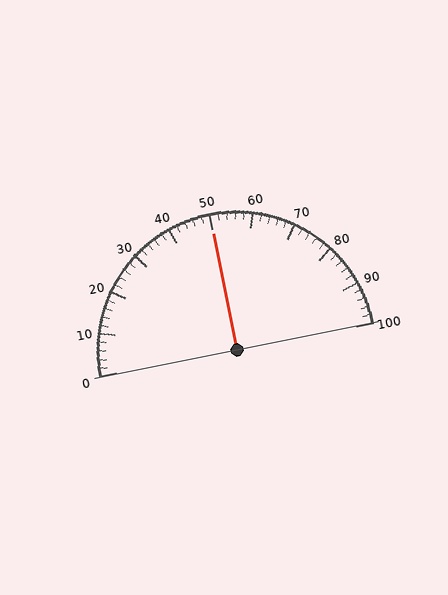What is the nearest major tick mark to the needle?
The nearest major tick mark is 50.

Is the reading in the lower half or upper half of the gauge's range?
The reading is in the upper half of the range (0 to 100).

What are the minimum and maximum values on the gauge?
The gauge ranges from 0 to 100.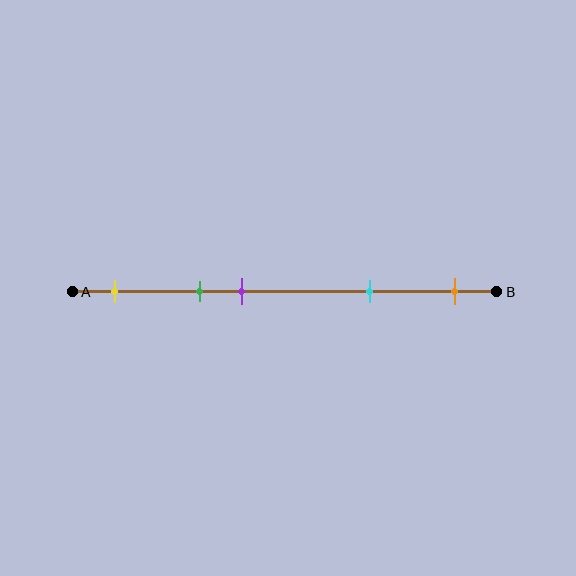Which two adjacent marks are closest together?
The green and purple marks are the closest adjacent pair.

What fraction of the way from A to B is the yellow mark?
The yellow mark is approximately 10% (0.1) of the way from A to B.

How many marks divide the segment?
There are 5 marks dividing the segment.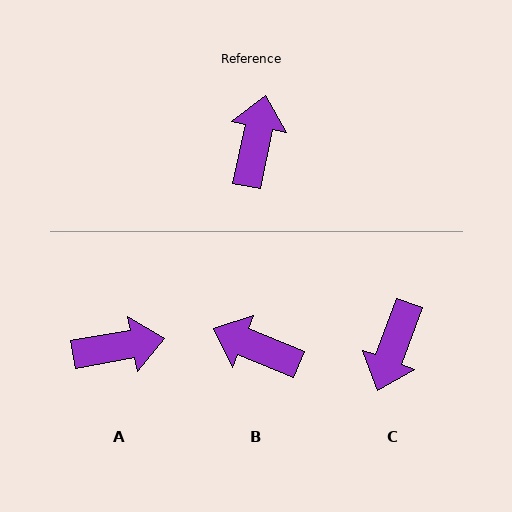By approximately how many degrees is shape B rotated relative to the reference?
Approximately 79 degrees counter-clockwise.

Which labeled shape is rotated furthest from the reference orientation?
C, about 172 degrees away.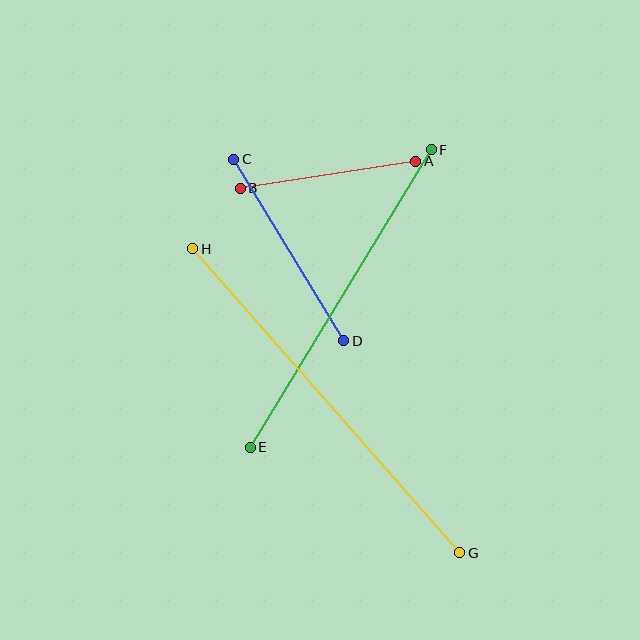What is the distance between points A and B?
The distance is approximately 177 pixels.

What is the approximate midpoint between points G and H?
The midpoint is at approximately (326, 401) pixels.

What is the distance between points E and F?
The distance is approximately 348 pixels.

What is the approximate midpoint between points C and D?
The midpoint is at approximately (289, 250) pixels.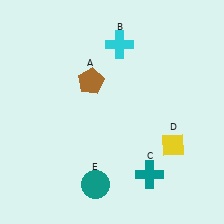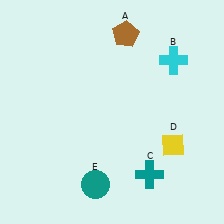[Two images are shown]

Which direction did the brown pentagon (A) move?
The brown pentagon (A) moved up.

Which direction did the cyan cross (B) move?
The cyan cross (B) moved right.